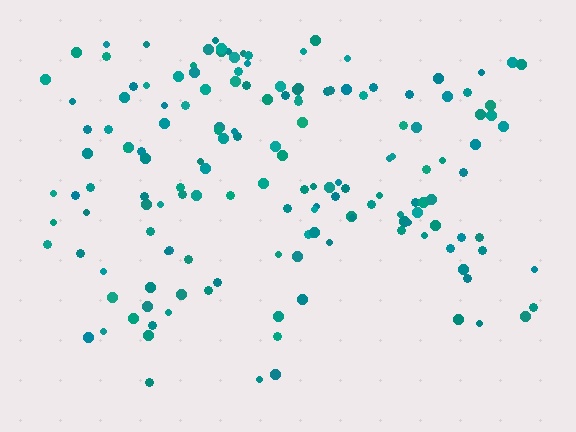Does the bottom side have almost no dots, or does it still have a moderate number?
Still a moderate number, just noticeably fewer than the top.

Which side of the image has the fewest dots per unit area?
The bottom.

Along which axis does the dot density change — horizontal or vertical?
Vertical.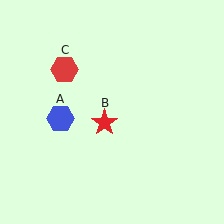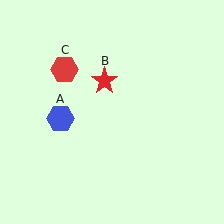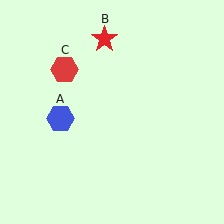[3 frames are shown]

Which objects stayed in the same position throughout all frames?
Blue hexagon (object A) and red hexagon (object C) remained stationary.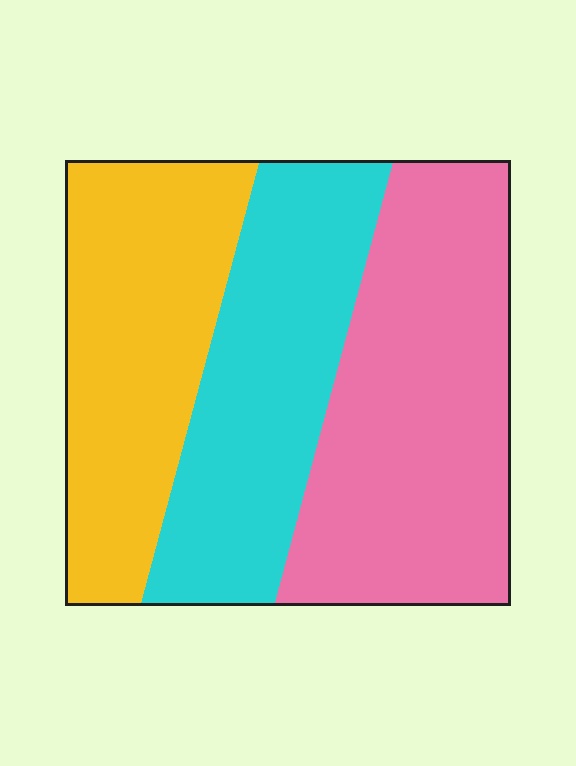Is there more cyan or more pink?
Pink.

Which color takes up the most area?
Pink, at roughly 40%.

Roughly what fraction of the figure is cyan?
Cyan covers about 30% of the figure.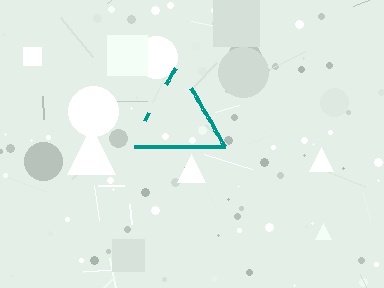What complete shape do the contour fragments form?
The contour fragments form a triangle.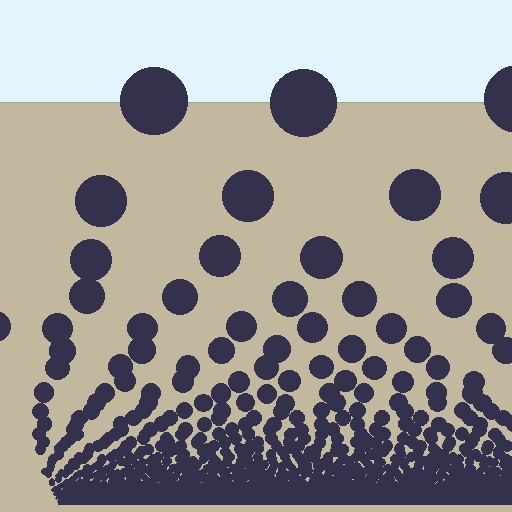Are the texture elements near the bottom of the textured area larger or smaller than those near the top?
Smaller. The gradient is inverted — elements near the bottom are smaller and denser.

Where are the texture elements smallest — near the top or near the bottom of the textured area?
Near the bottom.